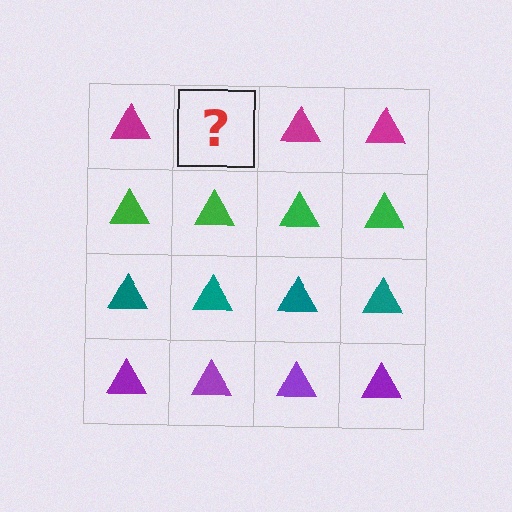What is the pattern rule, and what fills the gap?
The rule is that each row has a consistent color. The gap should be filled with a magenta triangle.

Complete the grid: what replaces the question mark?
The question mark should be replaced with a magenta triangle.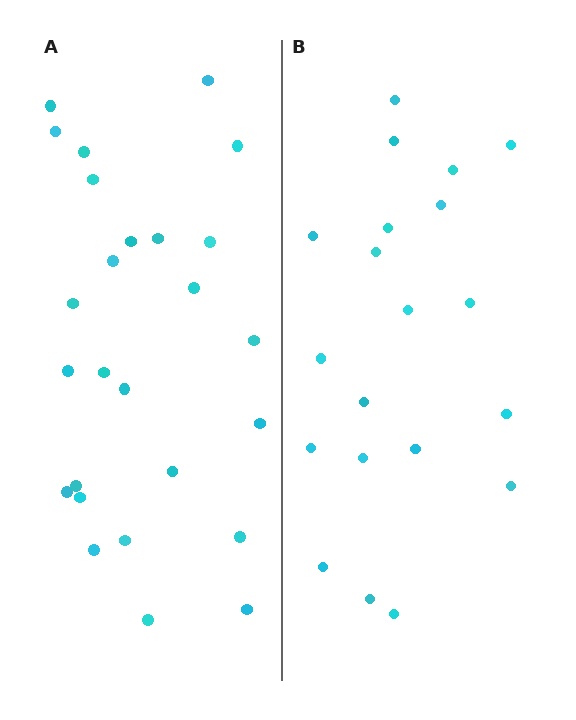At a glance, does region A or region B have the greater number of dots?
Region A (the left region) has more dots.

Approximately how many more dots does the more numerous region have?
Region A has about 6 more dots than region B.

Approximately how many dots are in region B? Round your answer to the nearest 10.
About 20 dots.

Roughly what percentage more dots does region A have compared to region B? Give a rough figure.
About 30% more.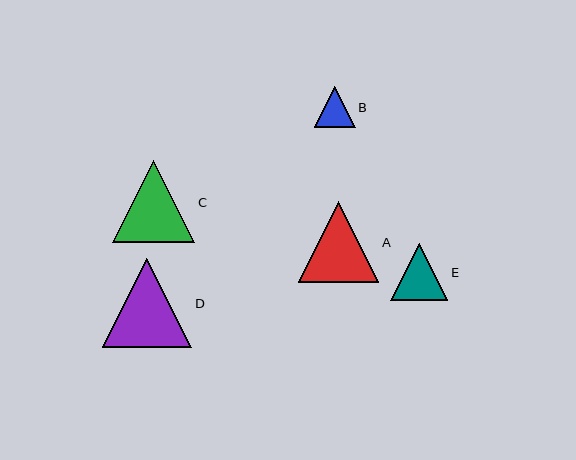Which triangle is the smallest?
Triangle B is the smallest with a size of approximately 41 pixels.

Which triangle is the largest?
Triangle D is the largest with a size of approximately 89 pixels.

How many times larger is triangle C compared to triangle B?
Triangle C is approximately 2.0 times the size of triangle B.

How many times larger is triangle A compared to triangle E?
Triangle A is approximately 1.4 times the size of triangle E.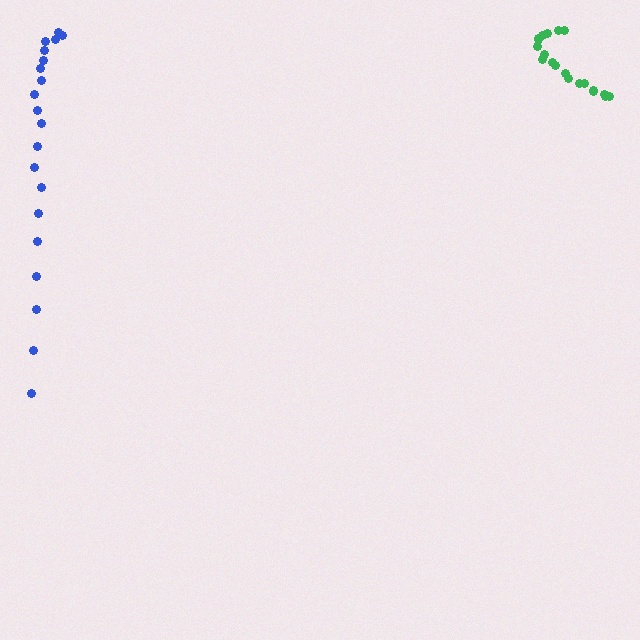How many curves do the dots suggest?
There are 2 distinct paths.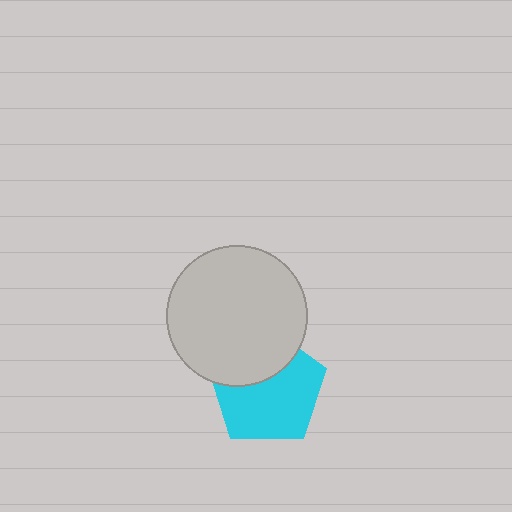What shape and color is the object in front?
The object in front is a light gray circle.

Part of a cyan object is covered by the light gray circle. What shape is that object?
It is a pentagon.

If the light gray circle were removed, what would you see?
You would see the complete cyan pentagon.